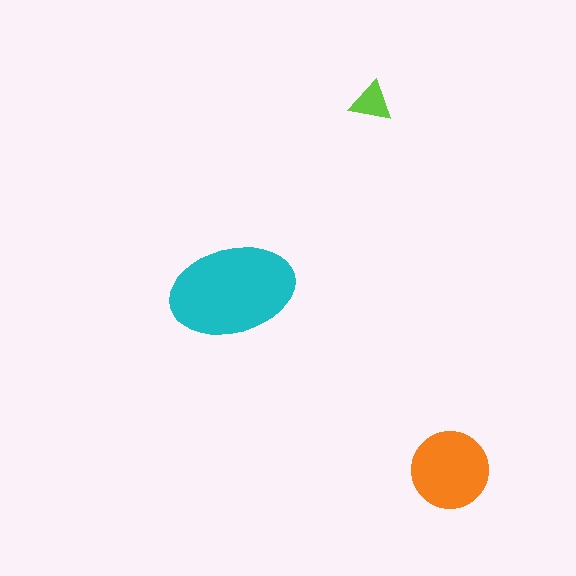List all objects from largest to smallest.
The cyan ellipse, the orange circle, the lime triangle.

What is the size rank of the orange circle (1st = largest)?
2nd.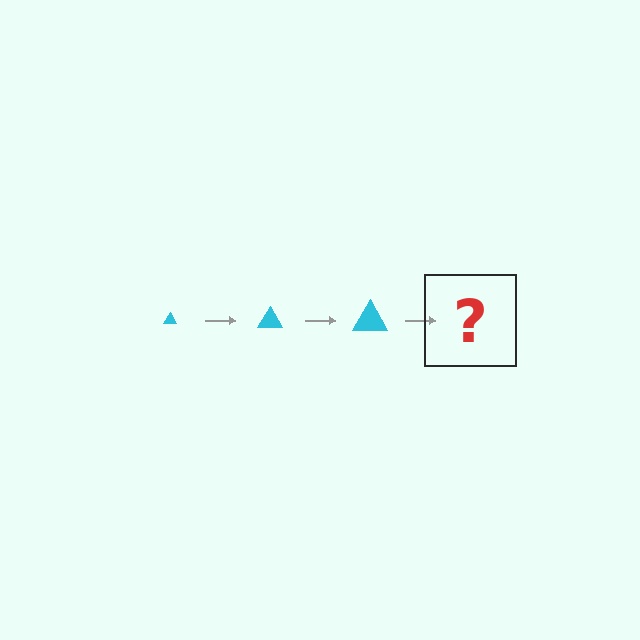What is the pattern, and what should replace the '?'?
The pattern is that the triangle gets progressively larger each step. The '?' should be a cyan triangle, larger than the previous one.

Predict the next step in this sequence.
The next step is a cyan triangle, larger than the previous one.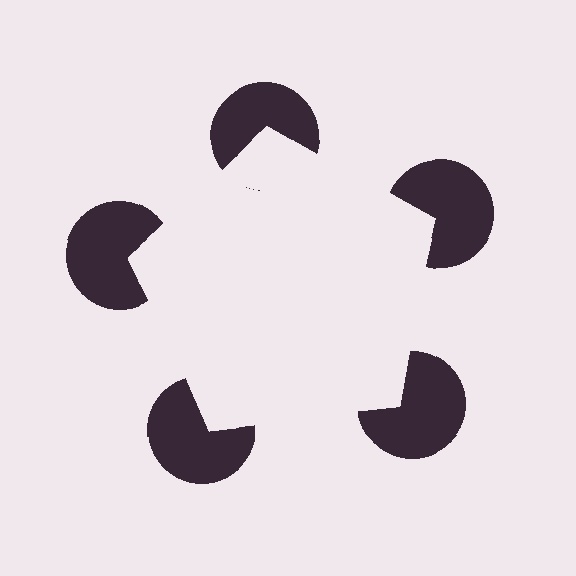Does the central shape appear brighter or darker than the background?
It typically appears slightly brighter than the background, even though no actual brightness change is drawn.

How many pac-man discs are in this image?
There are 5 — one at each vertex of the illusory pentagon.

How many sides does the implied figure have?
5 sides.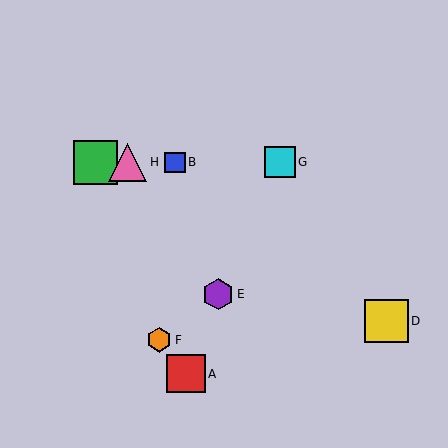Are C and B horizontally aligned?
Yes, both are at y≈162.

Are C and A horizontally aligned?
No, C is at y≈162 and A is at y≈374.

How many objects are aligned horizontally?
4 objects (B, C, G, H) are aligned horizontally.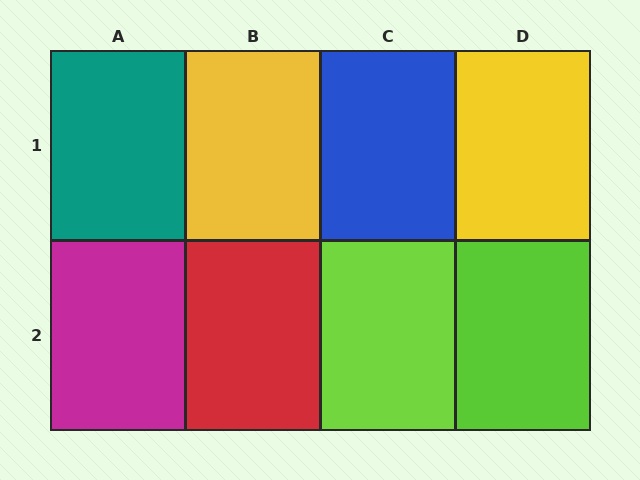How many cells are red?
1 cell is red.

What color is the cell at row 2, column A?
Magenta.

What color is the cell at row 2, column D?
Lime.